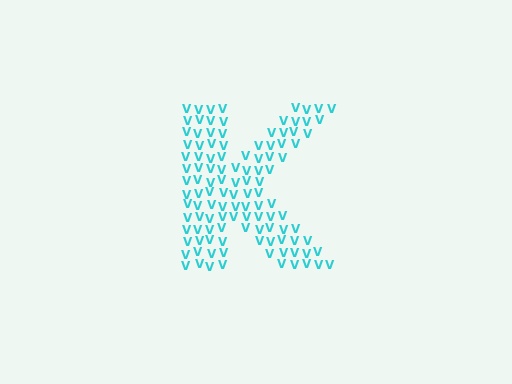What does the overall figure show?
The overall figure shows the letter K.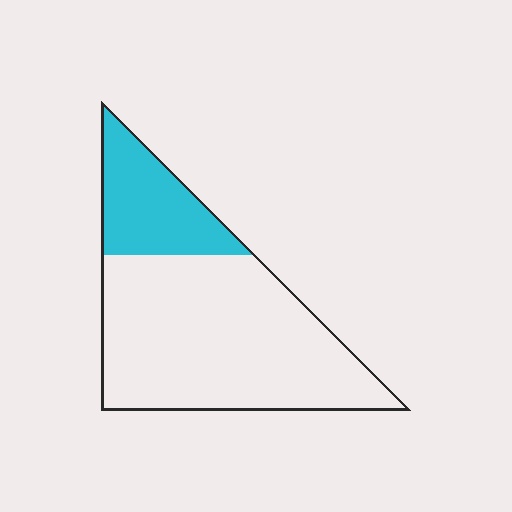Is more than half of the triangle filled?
No.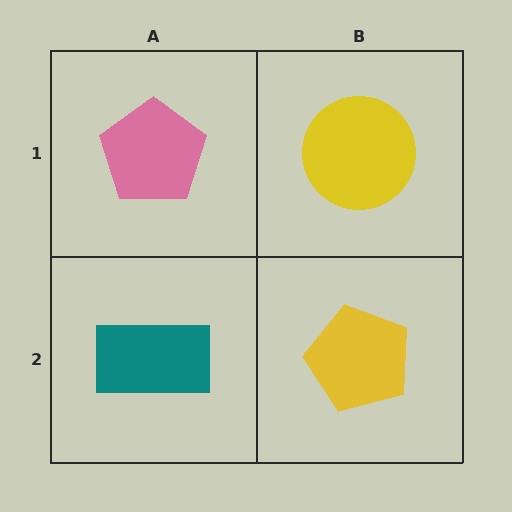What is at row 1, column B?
A yellow circle.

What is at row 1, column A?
A pink pentagon.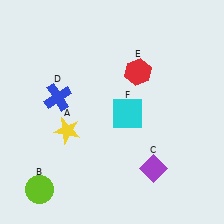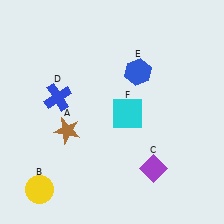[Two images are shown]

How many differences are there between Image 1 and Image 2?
There are 3 differences between the two images.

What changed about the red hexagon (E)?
In Image 1, E is red. In Image 2, it changed to blue.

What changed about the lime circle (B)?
In Image 1, B is lime. In Image 2, it changed to yellow.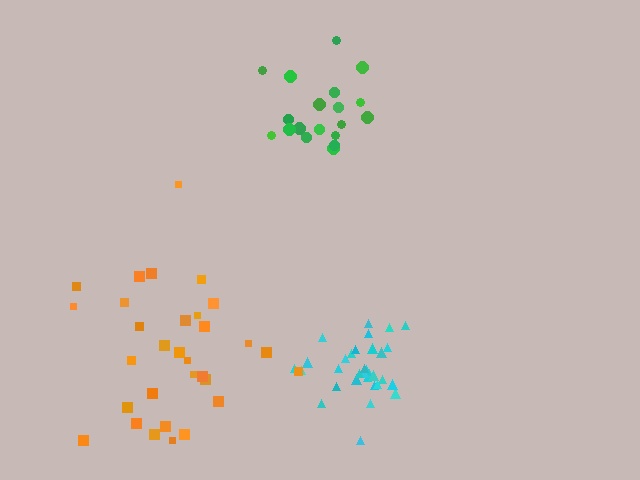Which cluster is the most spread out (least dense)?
Orange.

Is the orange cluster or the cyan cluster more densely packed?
Cyan.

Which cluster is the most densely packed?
Cyan.